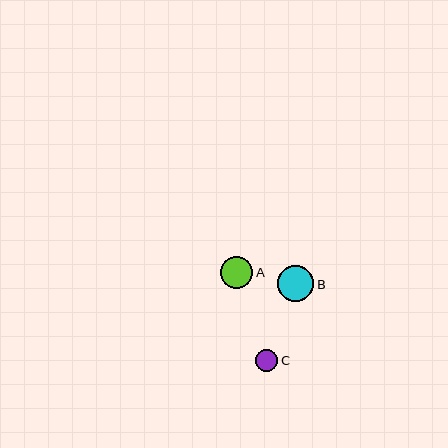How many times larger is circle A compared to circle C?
Circle A is approximately 1.5 times the size of circle C.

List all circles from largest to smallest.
From largest to smallest: B, A, C.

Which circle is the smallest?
Circle C is the smallest with a size of approximately 22 pixels.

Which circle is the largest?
Circle B is the largest with a size of approximately 36 pixels.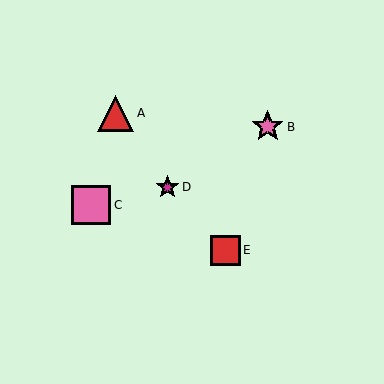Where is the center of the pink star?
The center of the pink star is at (268, 127).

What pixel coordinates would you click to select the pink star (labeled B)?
Click at (268, 127) to select the pink star B.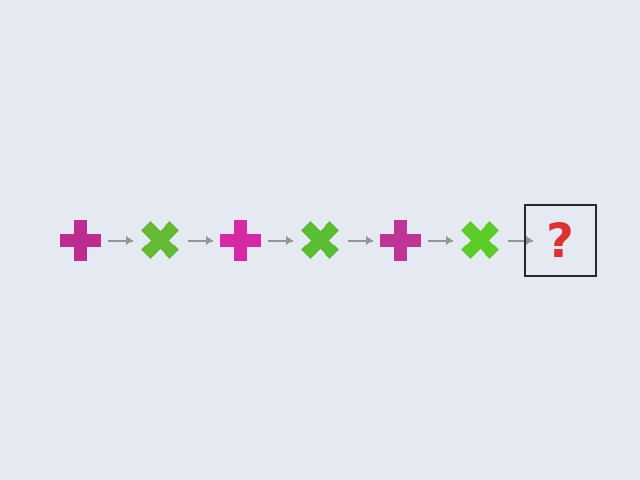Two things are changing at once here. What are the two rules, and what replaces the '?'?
The two rules are that it rotates 45 degrees each step and the color cycles through magenta and lime. The '?' should be a magenta cross, rotated 270 degrees from the start.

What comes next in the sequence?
The next element should be a magenta cross, rotated 270 degrees from the start.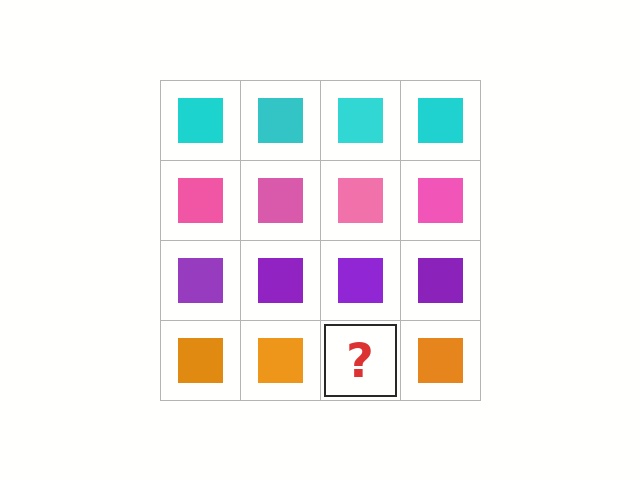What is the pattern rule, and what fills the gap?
The rule is that each row has a consistent color. The gap should be filled with an orange square.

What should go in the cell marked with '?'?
The missing cell should contain an orange square.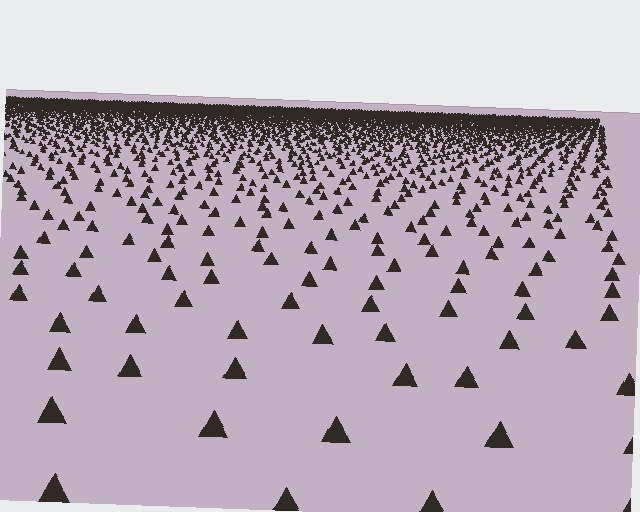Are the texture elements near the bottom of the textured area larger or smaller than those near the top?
Larger. Near the bottom, elements are closer to the viewer and appear at a bigger on-screen size.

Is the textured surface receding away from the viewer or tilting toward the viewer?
The surface is receding away from the viewer. Texture elements get smaller and denser toward the top.